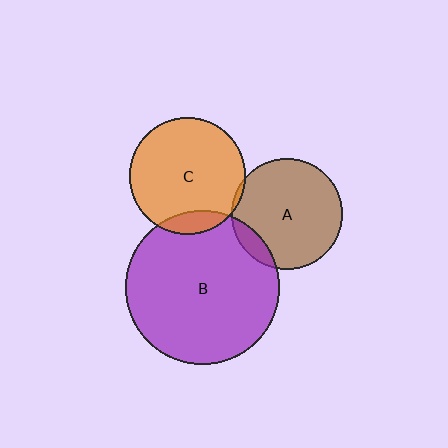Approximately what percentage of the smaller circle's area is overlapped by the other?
Approximately 10%.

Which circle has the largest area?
Circle B (purple).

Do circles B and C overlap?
Yes.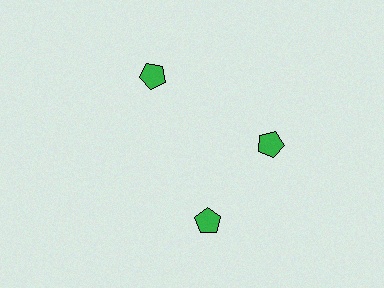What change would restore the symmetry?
The symmetry would be restored by rotating it back into even spacing with its neighbors so that all 3 pentagons sit at equal angles and equal distance from the center.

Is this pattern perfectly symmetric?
No. The 3 green pentagons are arranged in a ring, but one element near the 7 o'clock position is rotated out of alignment along the ring, breaking the 3-fold rotational symmetry.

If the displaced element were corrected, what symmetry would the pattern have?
It would have 3-fold rotational symmetry — the pattern would map onto itself every 120 degrees.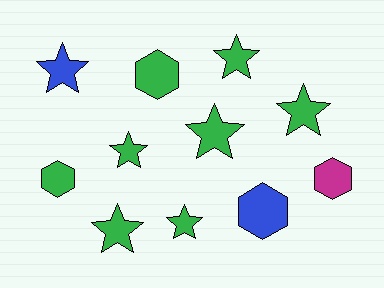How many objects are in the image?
There are 11 objects.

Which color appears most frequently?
Green, with 8 objects.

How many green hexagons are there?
There are 2 green hexagons.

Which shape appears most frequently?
Star, with 7 objects.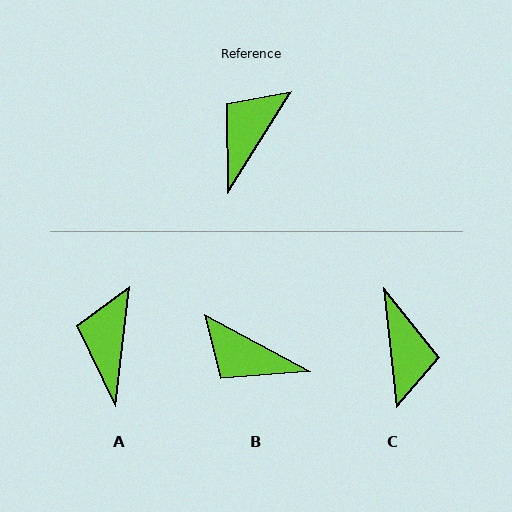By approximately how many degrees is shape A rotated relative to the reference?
Approximately 26 degrees counter-clockwise.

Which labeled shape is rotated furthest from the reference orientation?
C, about 141 degrees away.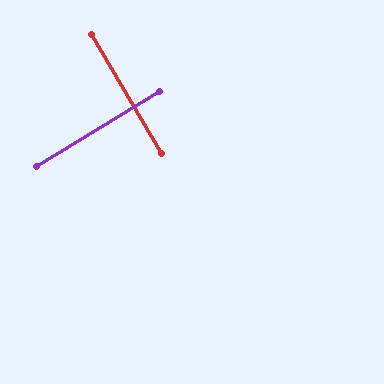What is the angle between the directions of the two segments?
Approximately 89 degrees.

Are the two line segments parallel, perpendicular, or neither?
Perpendicular — they meet at approximately 89°.